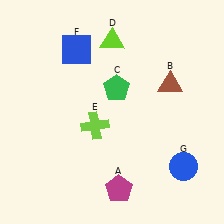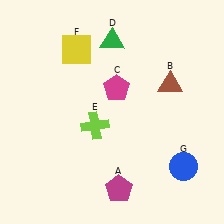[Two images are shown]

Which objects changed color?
C changed from green to magenta. D changed from lime to green. F changed from blue to yellow.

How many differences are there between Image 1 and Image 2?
There are 3 differences between the two images.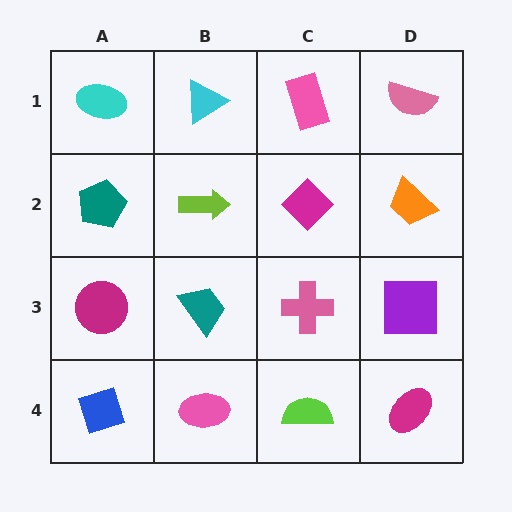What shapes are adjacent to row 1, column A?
A teal pentagon (row 2, column A), a cyan triangle (row 1, column B).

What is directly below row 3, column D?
A magenta ellipse.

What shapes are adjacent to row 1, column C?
A magenta diamond (row 2, column C), a cyan triangle (row 1, column B), a pink semicircle (row 1, column D).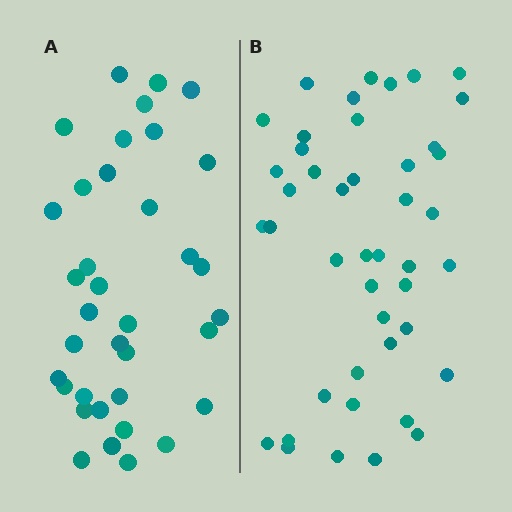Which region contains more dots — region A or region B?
Region B (the right region) has more dots.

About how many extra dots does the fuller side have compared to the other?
Region B has roughly 8 or so more dots than region A.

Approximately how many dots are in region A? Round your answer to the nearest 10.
About 40 dots. (The exact count is 36, which rounds to 40.)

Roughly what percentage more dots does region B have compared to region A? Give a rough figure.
About 20% more.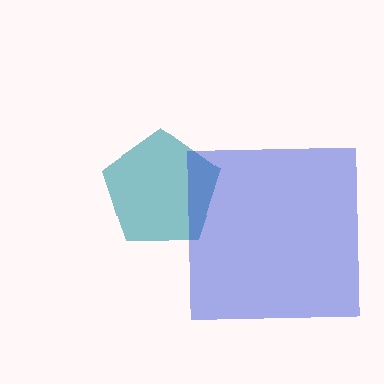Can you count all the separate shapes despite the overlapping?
Yes, there are 2 separate shapes.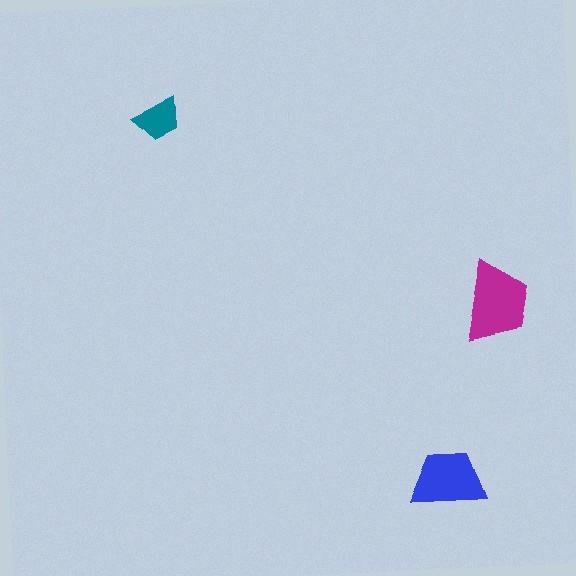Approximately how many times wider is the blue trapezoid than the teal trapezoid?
About 1.5 times wider.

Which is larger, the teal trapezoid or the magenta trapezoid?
The magenta one.